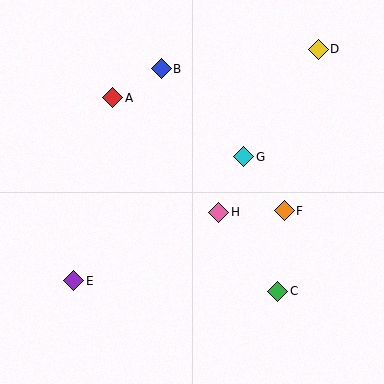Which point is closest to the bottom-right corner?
Point C is closest to the bottom-right corner.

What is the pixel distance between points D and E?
The distance between D and E is 337 pixels.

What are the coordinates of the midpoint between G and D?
The midpoint between G and D is at (281, 103).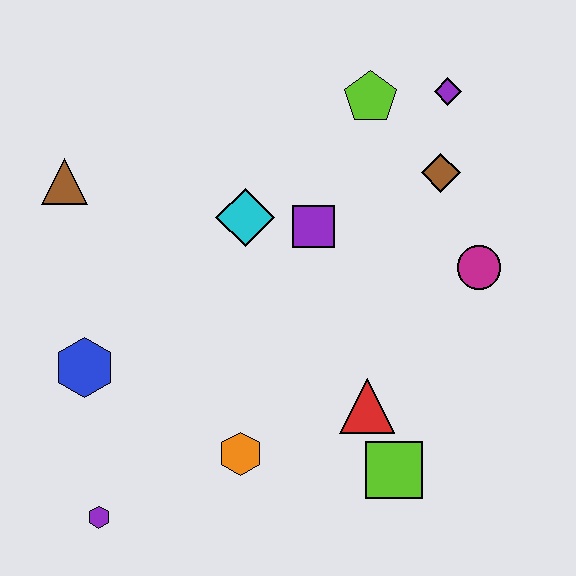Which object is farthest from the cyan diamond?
The purple hexagon is farthest from the cyan diamond.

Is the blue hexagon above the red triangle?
Yes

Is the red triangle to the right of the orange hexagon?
Yes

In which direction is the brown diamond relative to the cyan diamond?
The brown diamond is to the right of the cyan diamond.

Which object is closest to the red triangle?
The lime square is closest to the red triangle.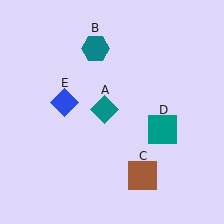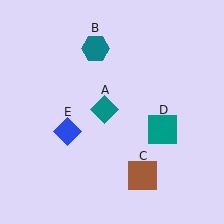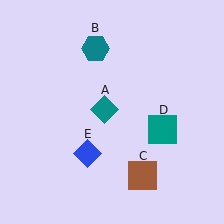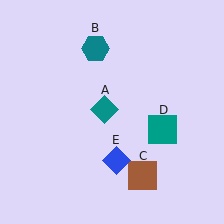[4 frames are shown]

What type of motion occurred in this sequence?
The blue diamond (object E) rotated counterclockwise around the center of the scene.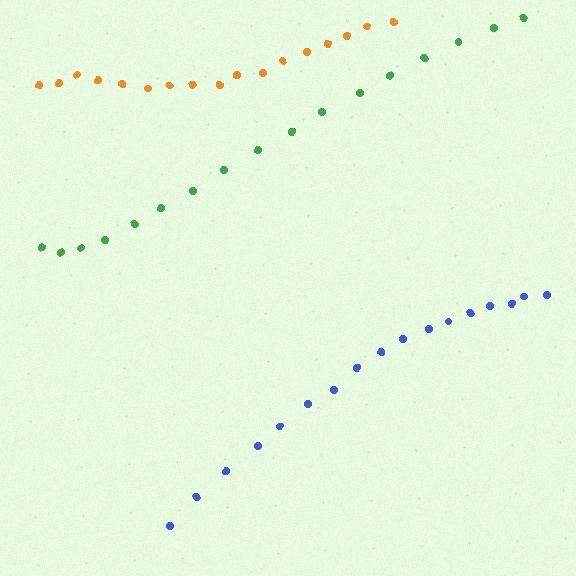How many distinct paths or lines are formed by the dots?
There are 3 distinct paths.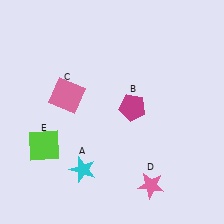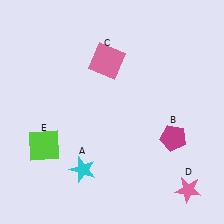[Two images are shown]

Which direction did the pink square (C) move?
The pink square (C) moved right.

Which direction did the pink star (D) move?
The pink star (D) moved right.